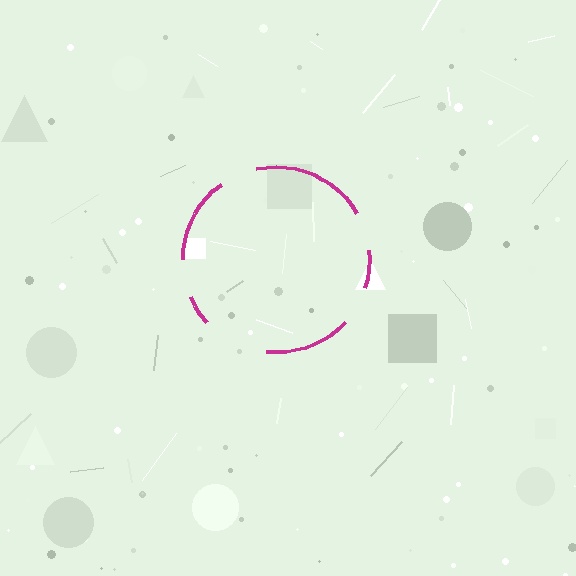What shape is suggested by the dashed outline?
The dashed outline suggests a circle.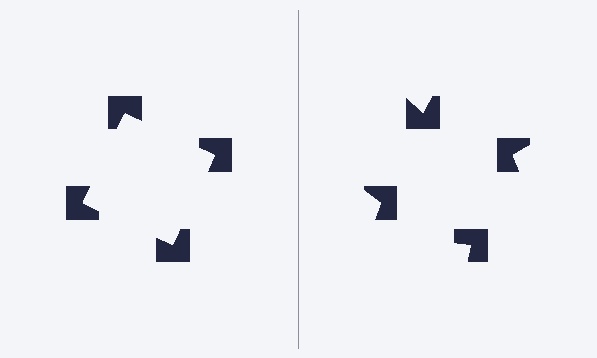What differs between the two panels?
The notched squares are positioned identically on both sides; only the wedge orientations differ. On the left they align to a square; on the right they are misaligned.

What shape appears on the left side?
An illusory square.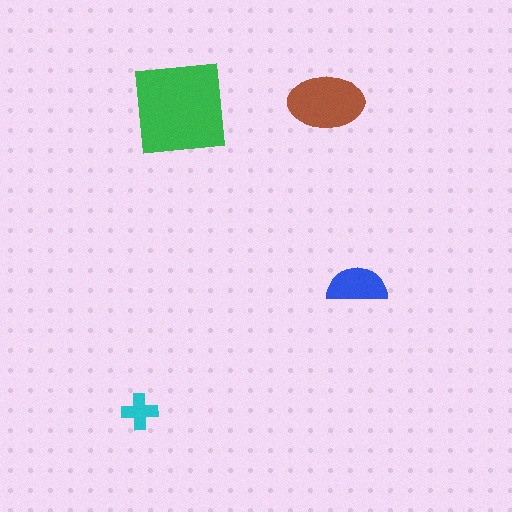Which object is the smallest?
The cyan cross.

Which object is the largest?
The green square.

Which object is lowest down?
The cyan cross is bottommost.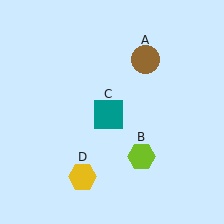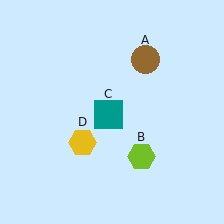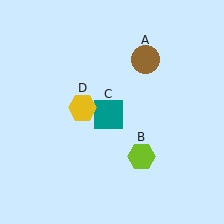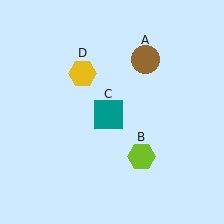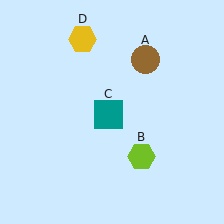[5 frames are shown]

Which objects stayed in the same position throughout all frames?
Brown circle (object A) and lime hexagon (object B) and teal square (object C) remained stationary.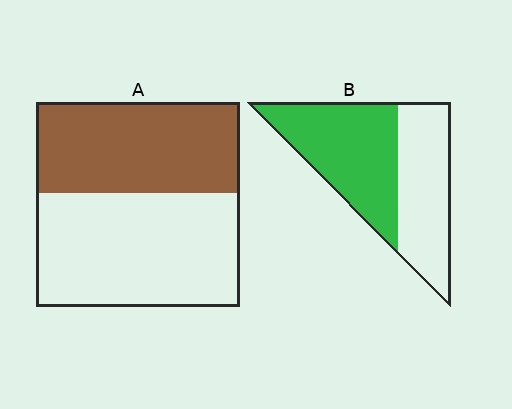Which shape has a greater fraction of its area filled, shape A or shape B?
Shape B.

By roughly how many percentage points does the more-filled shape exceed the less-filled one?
By roughly 10 percentage points (B over A).